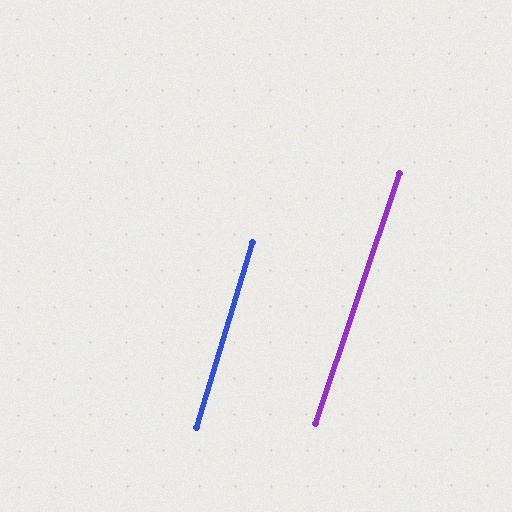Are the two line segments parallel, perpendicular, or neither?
Parallel — their directions differ by only 1.6°.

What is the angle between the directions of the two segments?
Approximately 2 degrees.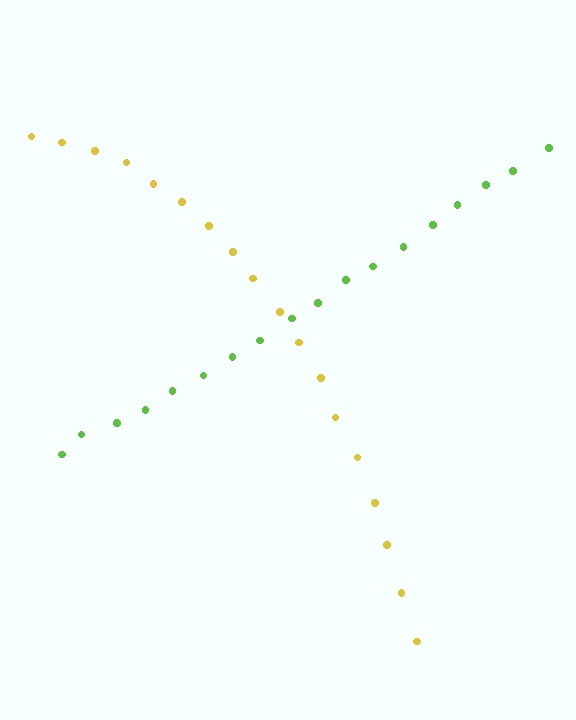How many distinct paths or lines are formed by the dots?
There are 2 distinct paths.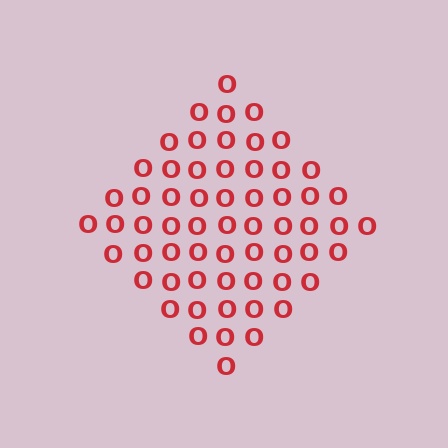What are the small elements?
The small elements are letter O's.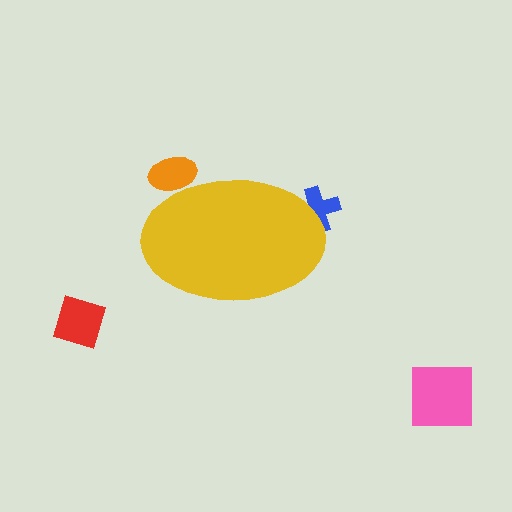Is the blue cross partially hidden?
Yes, the blue cross is partially hidden behind the yellow ellipse.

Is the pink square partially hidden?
No, the pink square is fully visible.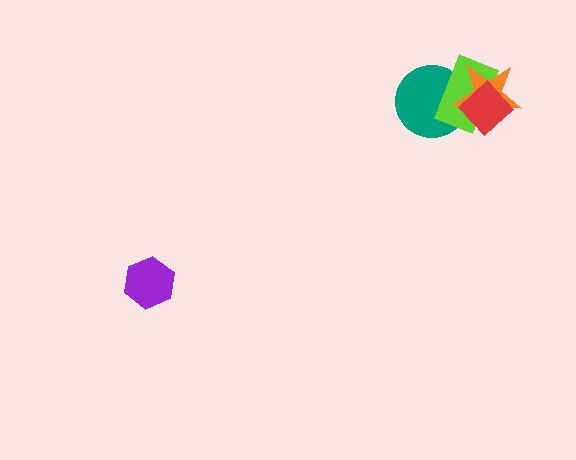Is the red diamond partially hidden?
No, no other shape covers it.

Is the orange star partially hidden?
Yes, it is partially covered by another shape.